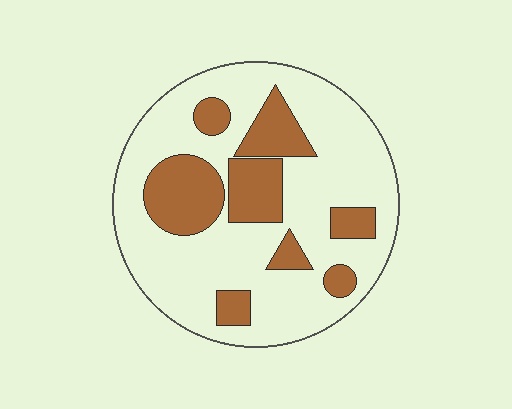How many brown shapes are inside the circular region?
8.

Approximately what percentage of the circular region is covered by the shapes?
Approximately 25%.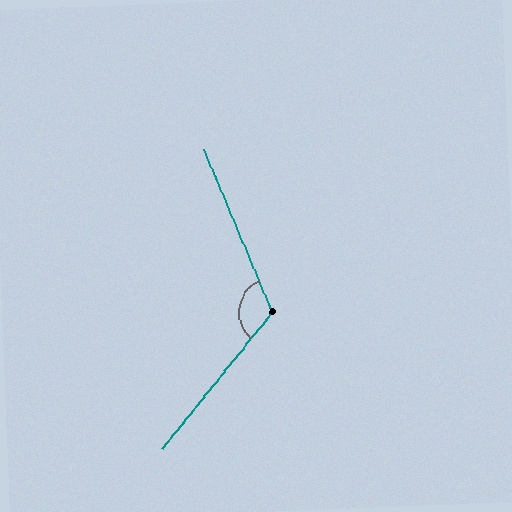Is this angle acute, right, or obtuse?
It is obtuse.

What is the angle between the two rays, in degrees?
Approximately 118 degrees.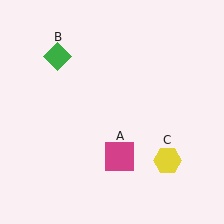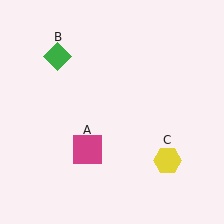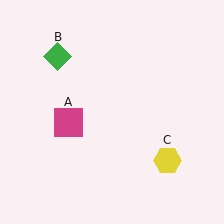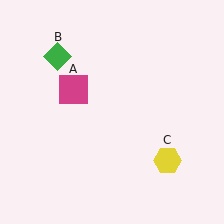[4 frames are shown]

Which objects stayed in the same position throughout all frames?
Green diamond (object B) and yellow hexagon (object C) remained stationary.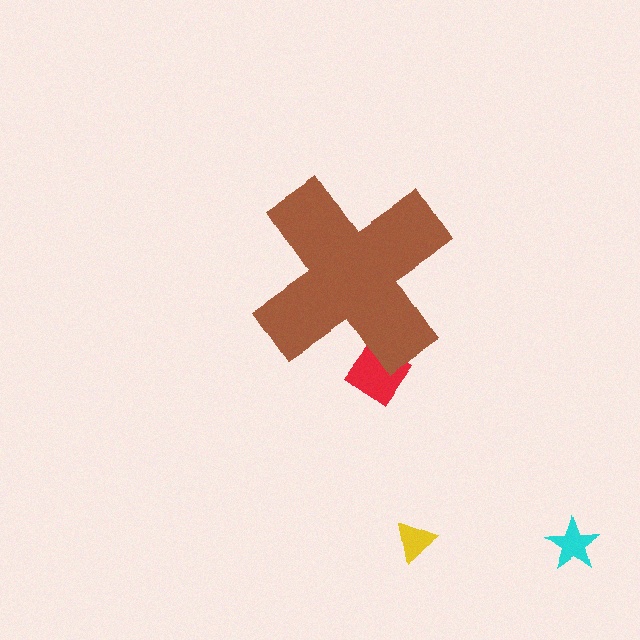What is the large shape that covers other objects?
A brown cross.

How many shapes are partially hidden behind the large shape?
1 shape is partially hidden.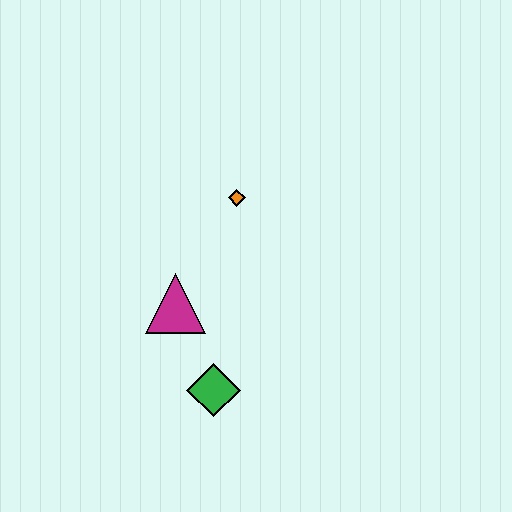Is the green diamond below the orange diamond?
Yes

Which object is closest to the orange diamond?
The magenta triangle is closest to the orange diamond.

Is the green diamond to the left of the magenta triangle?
No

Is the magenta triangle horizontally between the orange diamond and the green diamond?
No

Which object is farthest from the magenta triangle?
The orange diamond is farthest from the magenta triangle.